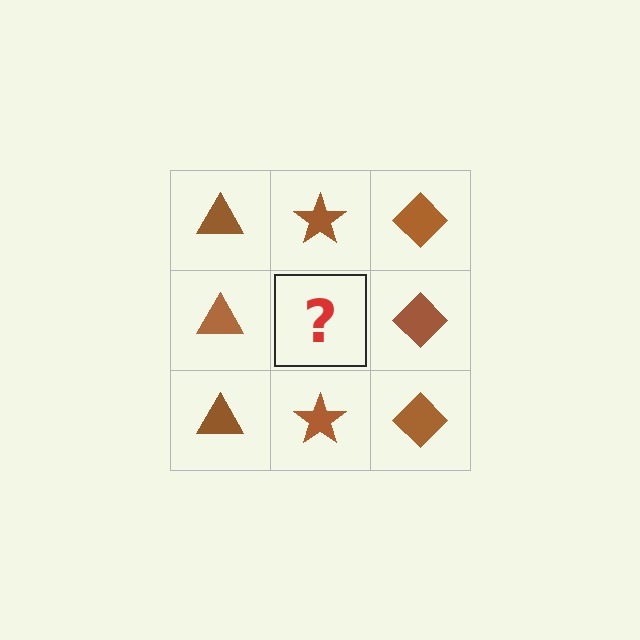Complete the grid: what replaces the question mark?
The question mark should be replaced with a brown star.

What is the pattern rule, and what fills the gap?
The rule is that each column has a consistent shape. The gap should be filled with a brown star.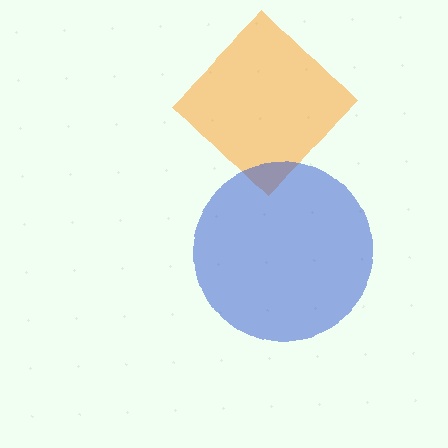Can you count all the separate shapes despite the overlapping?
Yes, there are 2 separate shapes.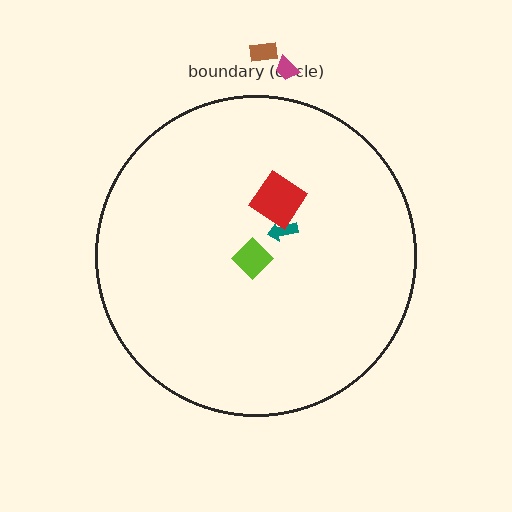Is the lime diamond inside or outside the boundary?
Inside.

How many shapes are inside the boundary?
3 inside, 2 outside.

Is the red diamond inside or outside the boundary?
Inside.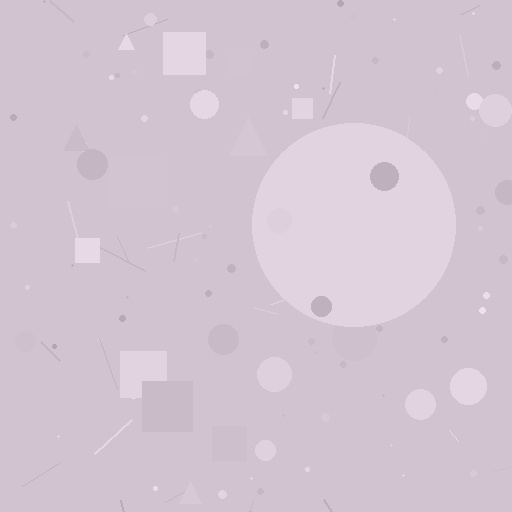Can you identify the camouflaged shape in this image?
The camouflaged shape is a circle.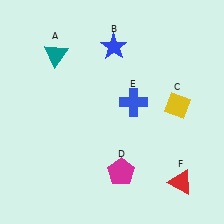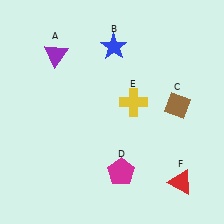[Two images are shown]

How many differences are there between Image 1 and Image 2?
There are 3 differences between the two images.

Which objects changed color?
A changed from teal to purple. C changed from yellow to brown. E changed from blue to yellow.